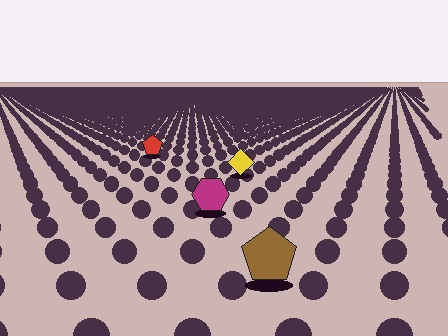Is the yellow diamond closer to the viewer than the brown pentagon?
No. The brown pentagon is closer — you can tell from the texture gradient: the ground texture is coarser near it.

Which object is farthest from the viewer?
The red pentagon is farthest from the viewer. It appears smaller and the ground texture around it is denser.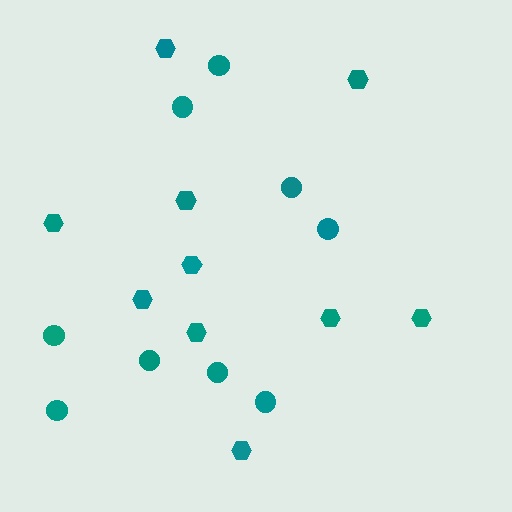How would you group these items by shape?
There are 2 groups: one group of hexagons (10) and one group of circles (9).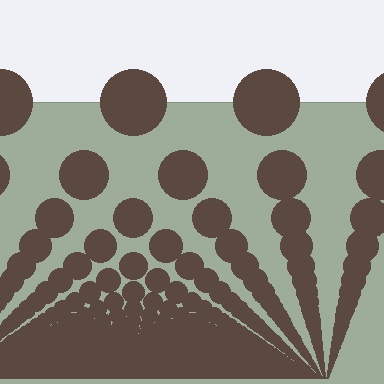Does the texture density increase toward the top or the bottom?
Density increases toward the bottom.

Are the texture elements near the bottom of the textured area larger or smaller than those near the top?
Smaller. The gradient is inverted — elements near the bottom are smaller and denser.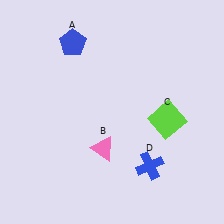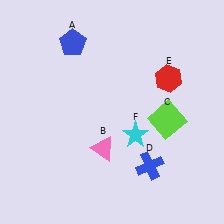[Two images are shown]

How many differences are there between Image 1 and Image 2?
There are 2 differences between the two images.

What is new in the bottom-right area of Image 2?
A cyan star (F) was added in the bottom-right area of Image 2.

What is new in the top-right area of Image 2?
A red hexagon (E) was added in the top-right area of Image 2.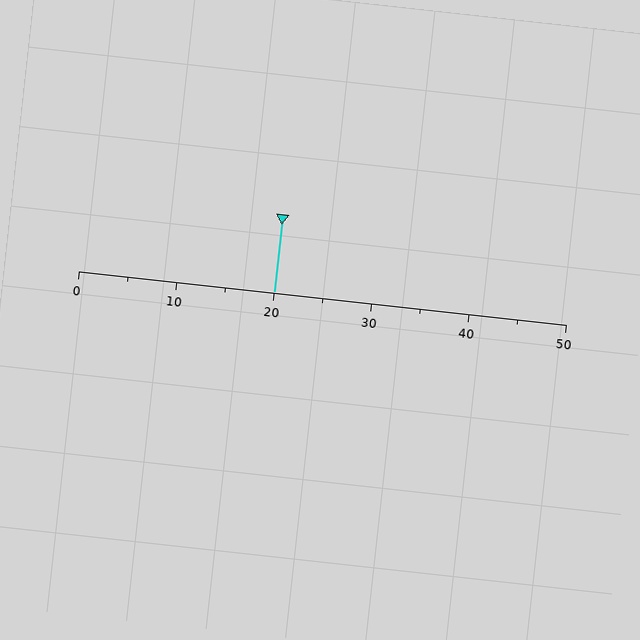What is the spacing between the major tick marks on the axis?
The major ticks are spaced 10 apart.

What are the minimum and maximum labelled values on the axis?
The axis runs from 0 to 50.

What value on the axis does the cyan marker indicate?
The marker indicates approximately 20.